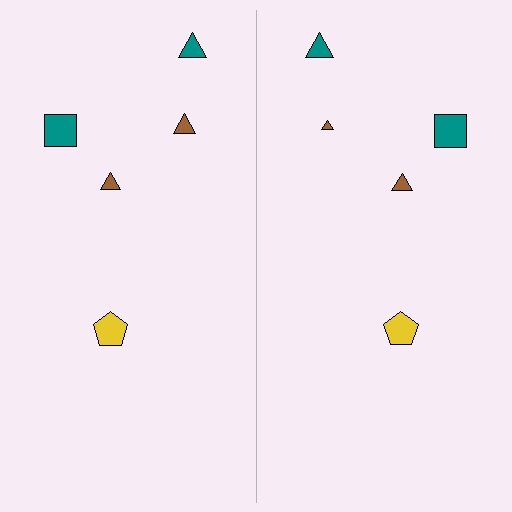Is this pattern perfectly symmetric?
No, the pattern is not perfectly symmetric. The brown triangle on the right side has a different size than its mirror counterpart.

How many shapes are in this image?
There are 10 shapes in this image.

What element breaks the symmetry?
The brown triangle on the right side has a different size than its mirror counterpart.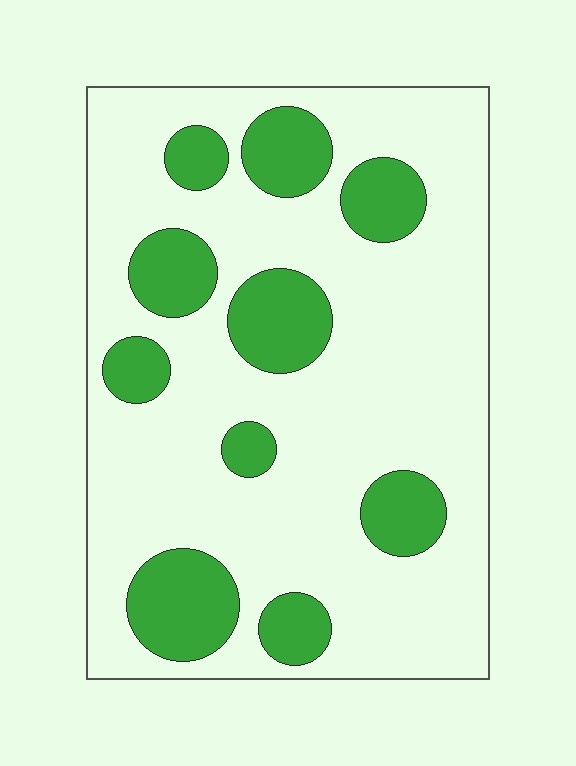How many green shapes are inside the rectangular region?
10.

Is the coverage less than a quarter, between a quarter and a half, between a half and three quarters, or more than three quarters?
Less than a quarter.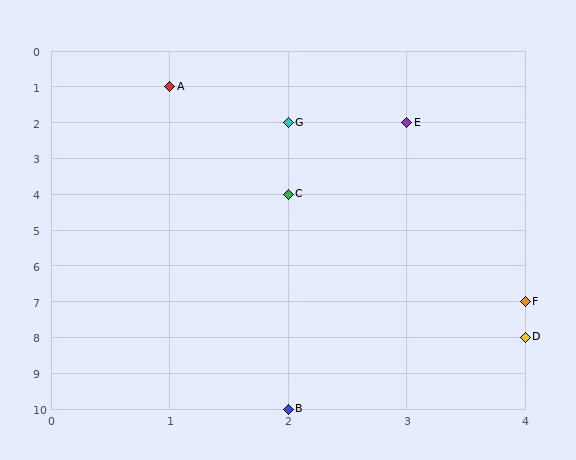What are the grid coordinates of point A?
Point A is at grid coordinates (1, 1).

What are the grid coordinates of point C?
Point C is at grid coordinates (2, 4).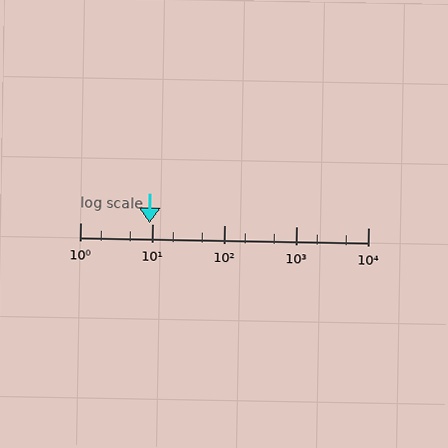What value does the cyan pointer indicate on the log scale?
The pointer indicates approximately 9.2.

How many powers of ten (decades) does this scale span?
The scale spans 4 decades, from 1 to 10000.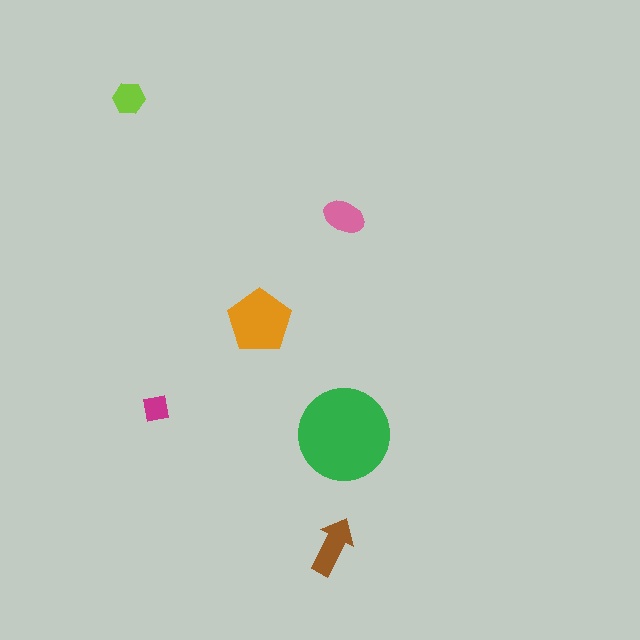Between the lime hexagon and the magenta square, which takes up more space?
The lime hexagon.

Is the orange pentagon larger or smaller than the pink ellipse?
Larger.